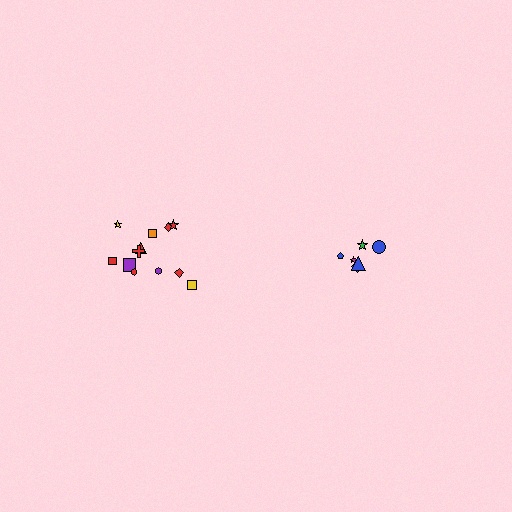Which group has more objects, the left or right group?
The left group.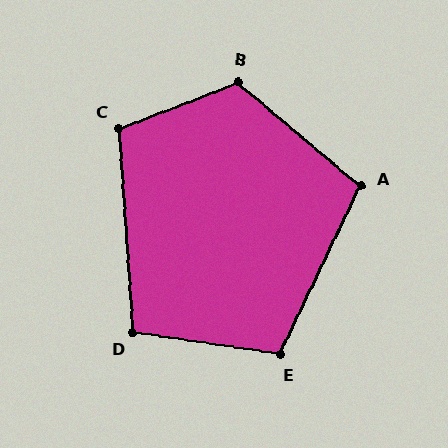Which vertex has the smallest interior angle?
D, at approximately 102 degrees.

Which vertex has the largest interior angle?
B, at approximately 119 degrees.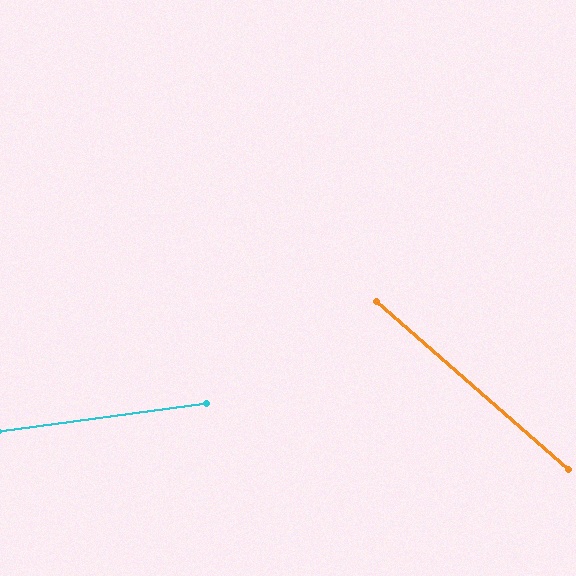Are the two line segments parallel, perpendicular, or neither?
Neither parallel nor perpendicular — they differ by about 49°.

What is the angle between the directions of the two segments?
Approximately 49 degrees.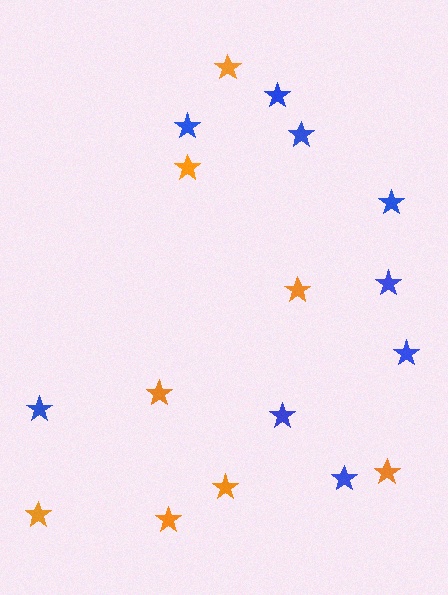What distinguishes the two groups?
There are 2 groups: one group of orange stars (8) and one group of blue stars (9).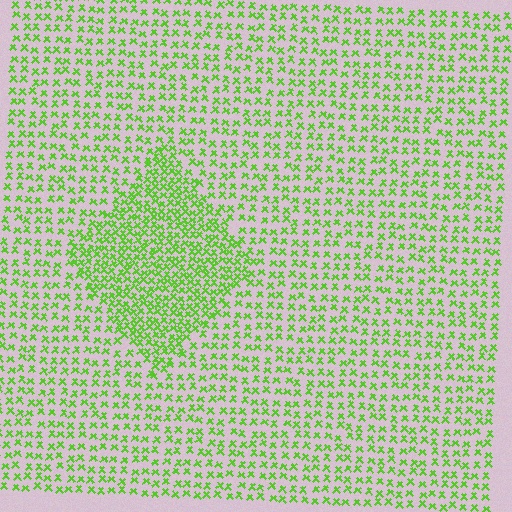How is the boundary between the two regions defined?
The boundary is defined by a change in element density (approximately 1.9x ratio). All elements are the same color, size, and shape.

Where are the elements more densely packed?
The elements are more densely packed inside the diamond boundary.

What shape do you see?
I see a diamond.